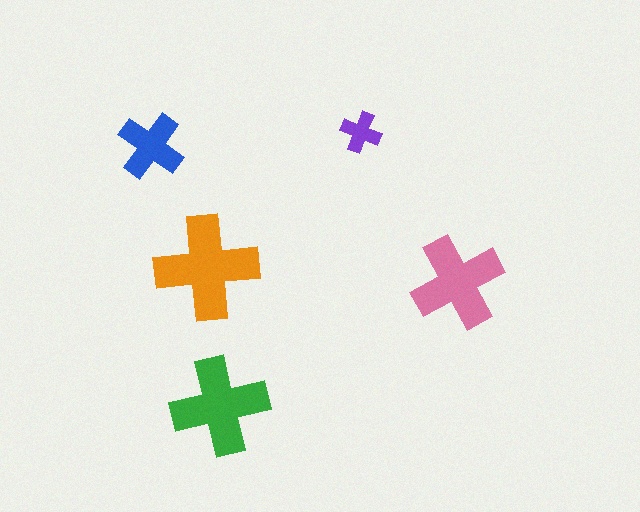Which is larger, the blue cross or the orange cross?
The orange one.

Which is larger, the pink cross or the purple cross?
The pink one.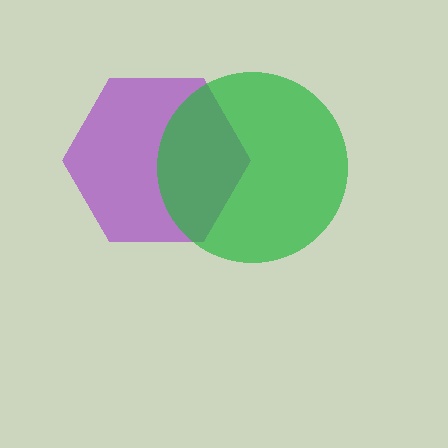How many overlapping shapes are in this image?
There are 2 overlapping shapes in the image.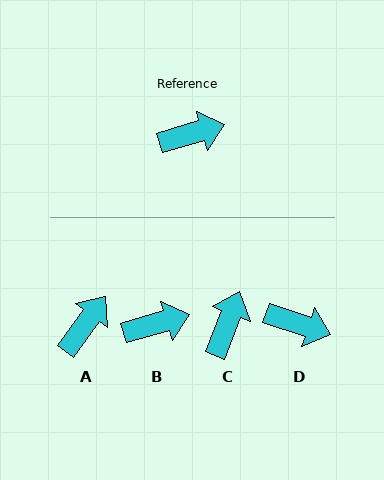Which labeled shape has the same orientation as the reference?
B.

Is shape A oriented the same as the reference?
No, it is off by about 38 degrees.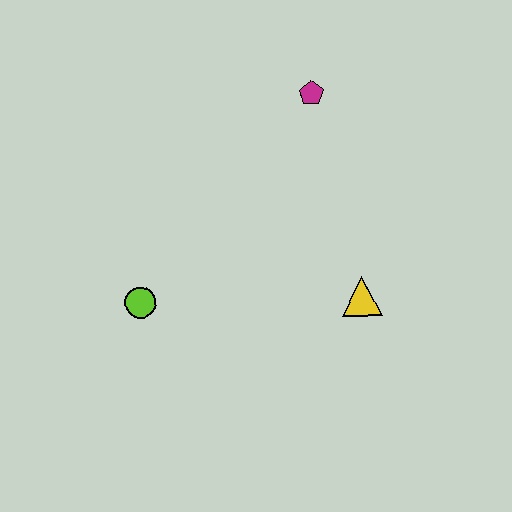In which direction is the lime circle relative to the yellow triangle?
The lime circle is to the left of the yellow triangle.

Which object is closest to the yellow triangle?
The magenta pentagon is closest to the yellow triangle.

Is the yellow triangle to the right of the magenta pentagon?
Yes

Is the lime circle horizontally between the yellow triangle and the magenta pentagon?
No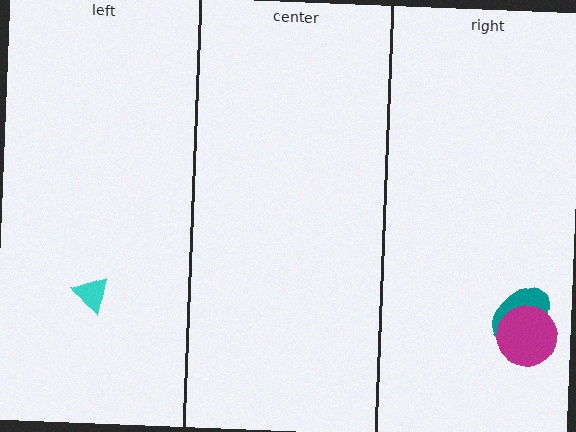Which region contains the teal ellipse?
The right region.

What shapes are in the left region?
The cyan triangle.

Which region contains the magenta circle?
The right region.